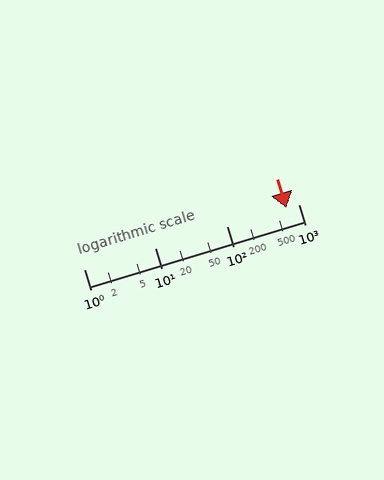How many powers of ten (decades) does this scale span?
The scale spans 3 decades, from 1 to 1000.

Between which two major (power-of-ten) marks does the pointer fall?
The pointer is between 100 and 1000.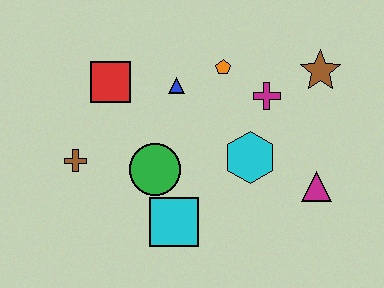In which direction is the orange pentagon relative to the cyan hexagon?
The orange pentagon is above the cyan hexagon.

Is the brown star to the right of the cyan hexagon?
Yes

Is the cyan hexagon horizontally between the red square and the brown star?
Yes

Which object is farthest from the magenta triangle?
The brown cross is farthest from the magenta triangle.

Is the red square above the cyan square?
Yes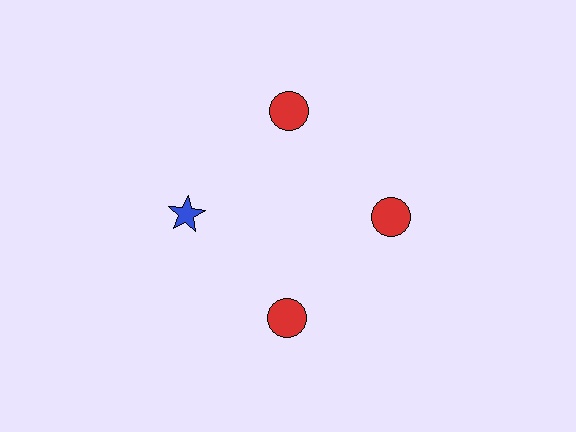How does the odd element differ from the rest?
It differs in both color (blue instead of red) and shape (star instead of circle).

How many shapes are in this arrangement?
There are 4 shapes arranged in a ring pattern.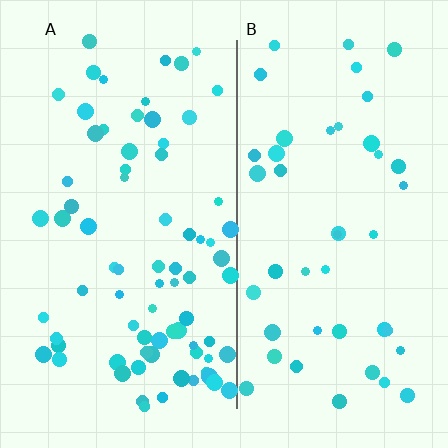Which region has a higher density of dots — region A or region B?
A (the left).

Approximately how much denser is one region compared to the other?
Approximately 1.7× — region A over region B.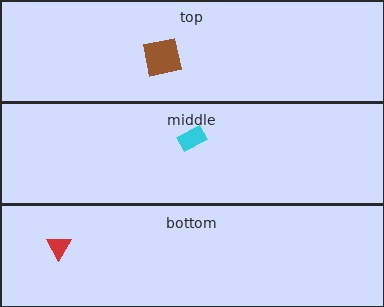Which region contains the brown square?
The top region.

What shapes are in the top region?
The brown square.